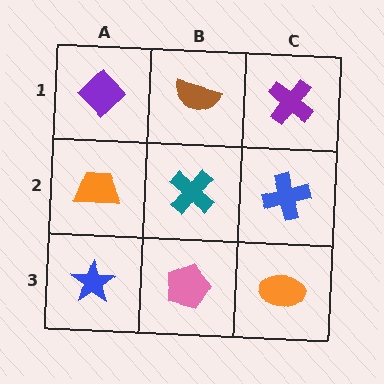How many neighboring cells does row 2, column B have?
4.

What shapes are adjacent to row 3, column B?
A teal cross (row 2, column B), a blue star (row 3, column A), an orange ellipse (row 3, column C).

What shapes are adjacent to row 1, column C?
A blue cross (row 2, column C), a brown semicircle (row 1, column B).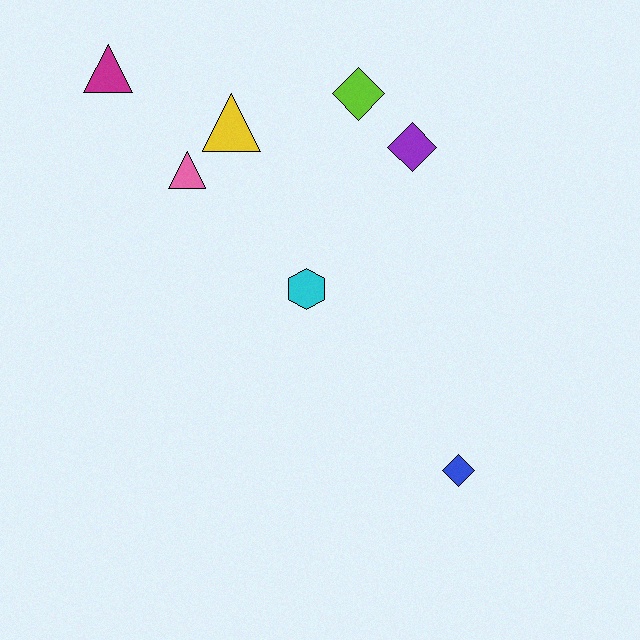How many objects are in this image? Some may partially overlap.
There are 7 objects.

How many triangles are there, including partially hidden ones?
There are 3 triangles.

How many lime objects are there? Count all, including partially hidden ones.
There is 1 lime object.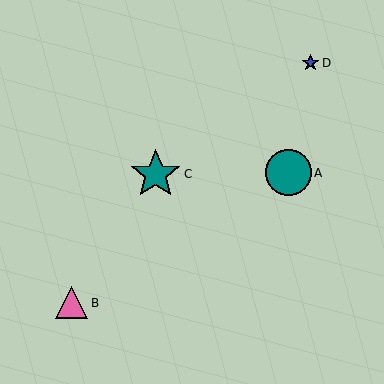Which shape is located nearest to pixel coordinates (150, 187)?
The teal star (labeled C) at (156, 174) is nearest to that location.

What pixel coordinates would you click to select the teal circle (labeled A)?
Click at (288, 173) to select the teal circle A.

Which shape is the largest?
The teal star (labeled C) is the largest.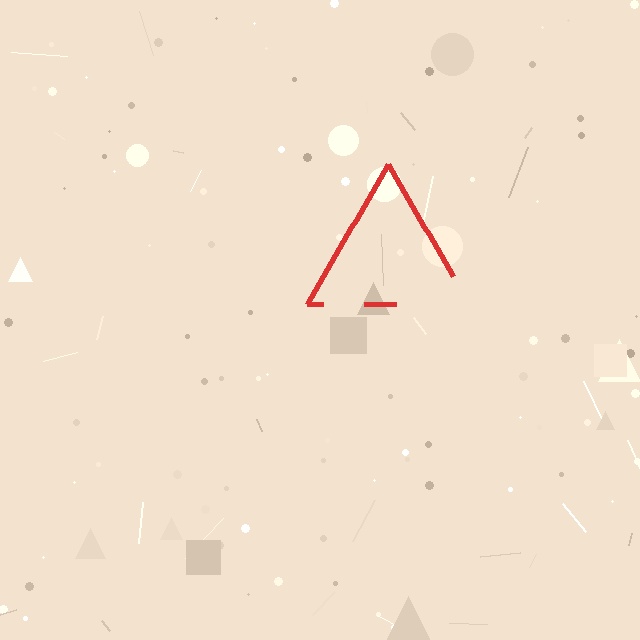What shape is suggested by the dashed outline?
The dashed outline suggests a triangle.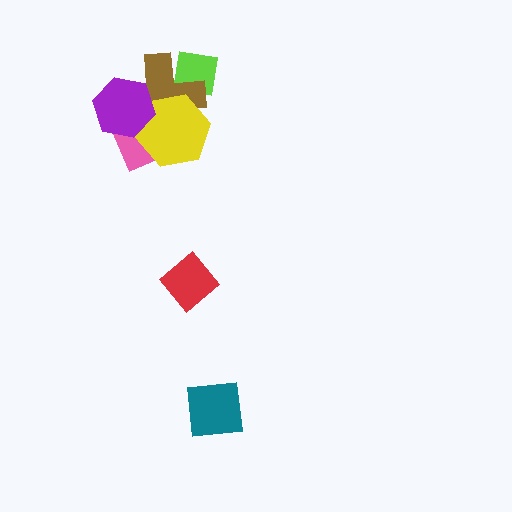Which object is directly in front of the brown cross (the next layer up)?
The yellow hexagon is directly in front of the brown cross.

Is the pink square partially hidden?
Yes, it is partially covered by another shape.